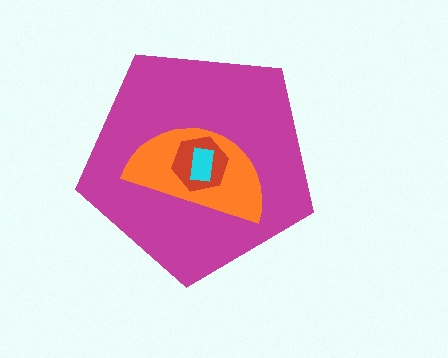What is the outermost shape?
The magenta pentagon.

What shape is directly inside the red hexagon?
The cyan rectangle.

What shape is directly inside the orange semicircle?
The red hexagon.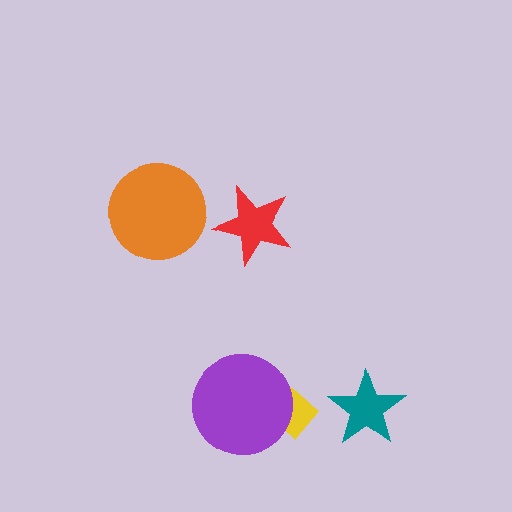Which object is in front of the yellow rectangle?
The purple circle is in front of the yellow rectangle.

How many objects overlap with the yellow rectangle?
1 object overlaps with the yellow rectangle.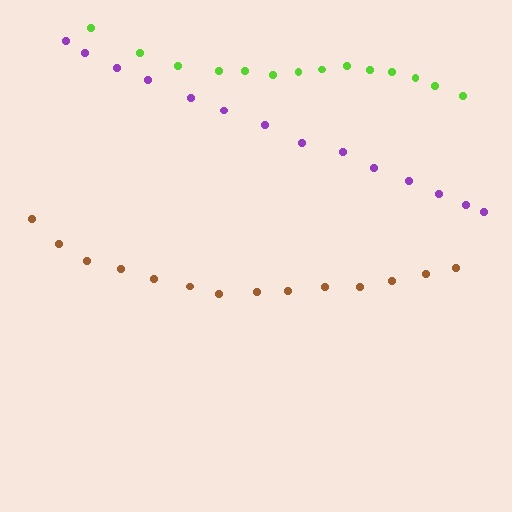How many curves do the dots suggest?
There are 3 distinct paths.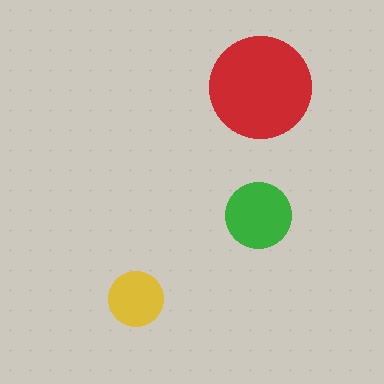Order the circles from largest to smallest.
the red one, the green one, the yellow one.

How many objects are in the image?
There are 3 objects in the image.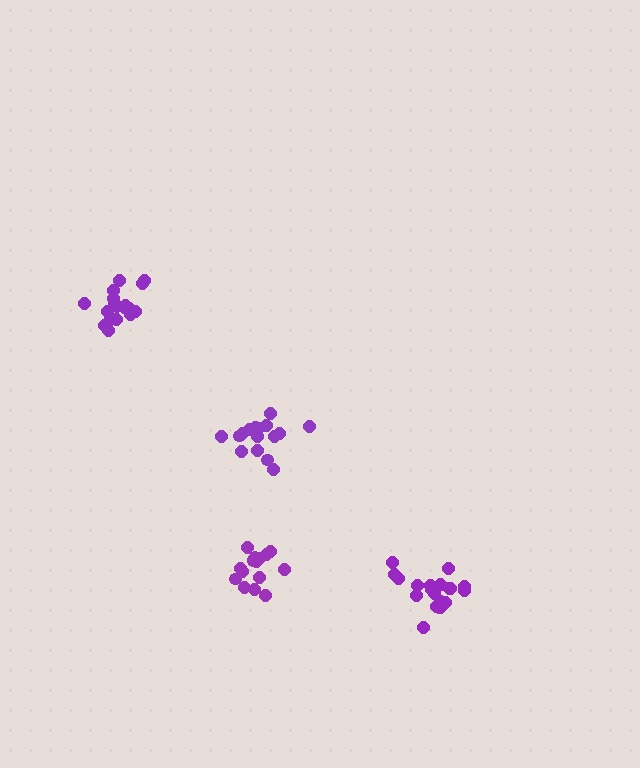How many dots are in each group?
Group 1: 20 dots, Group 2: 15 dots, Group 3: 16 dots, Group 4: 18 dots (69 total).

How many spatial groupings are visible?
There are 4 spatial groupings.